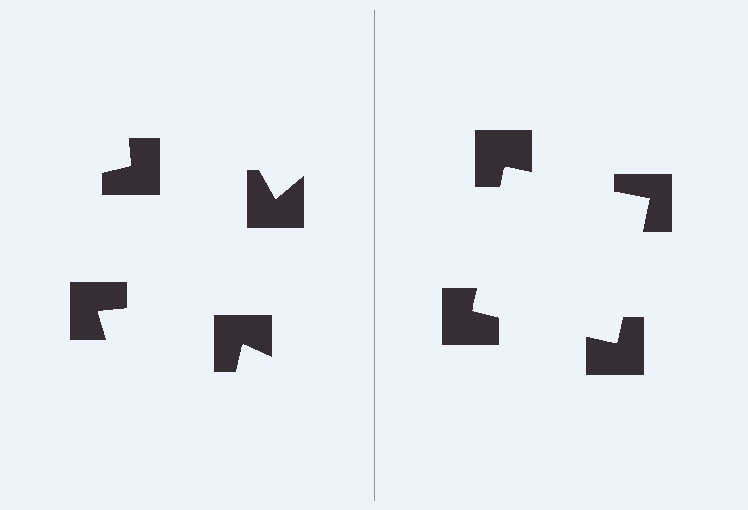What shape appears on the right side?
An illusory square.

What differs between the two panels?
The notched squares are positioned identically on both sides; only the wedge orientations differ. On the right they align to a square; on the left they are misaligned.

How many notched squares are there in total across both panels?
8 — 4 on each side.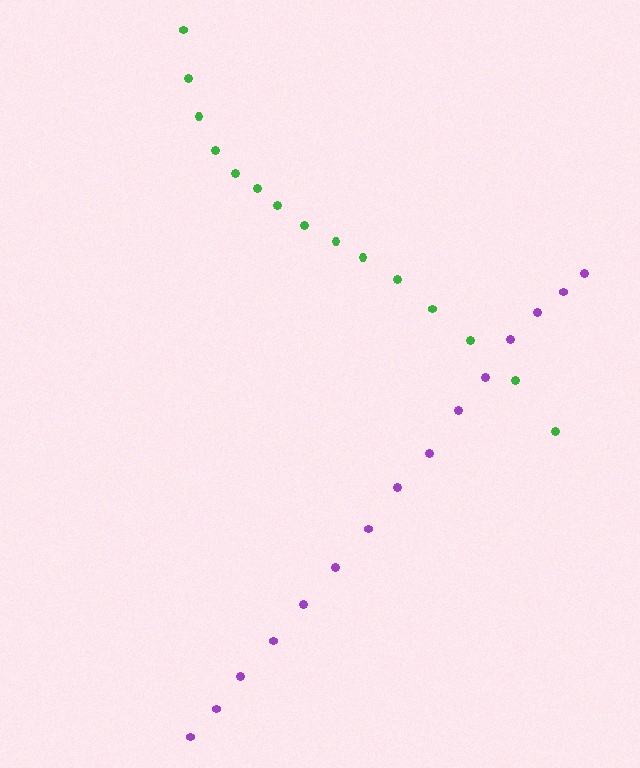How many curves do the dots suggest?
There are 2 distinct paths.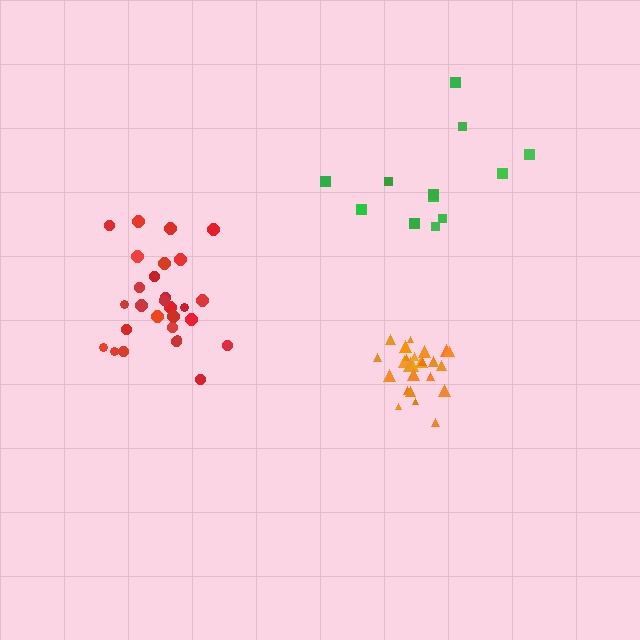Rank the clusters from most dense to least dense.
orange, red, green.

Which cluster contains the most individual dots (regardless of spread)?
Red (28).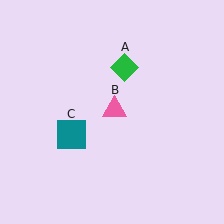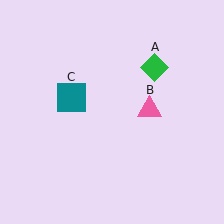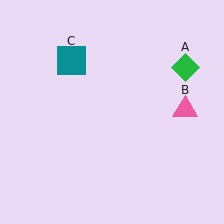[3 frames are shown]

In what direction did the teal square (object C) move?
The teal square (object C) moved up.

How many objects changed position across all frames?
3 objects changed position: green diamond (object A), pink triangle (object B), teal square (object C).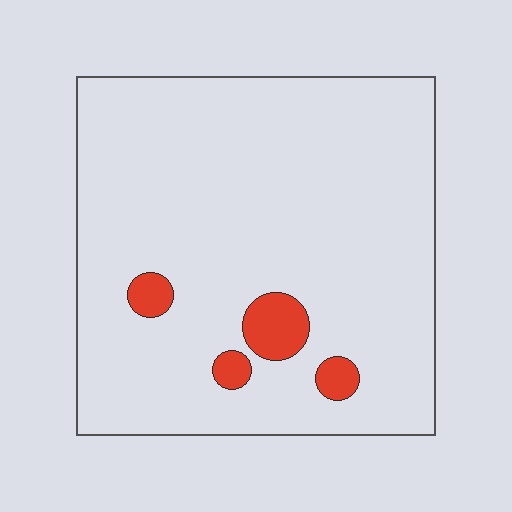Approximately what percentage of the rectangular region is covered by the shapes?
Approximately 5%.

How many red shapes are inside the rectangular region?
4.